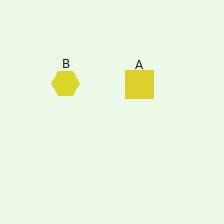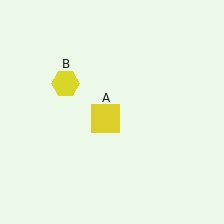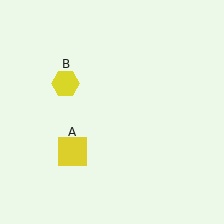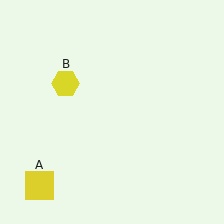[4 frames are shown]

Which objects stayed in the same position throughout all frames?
Yellow hexagon (object B) remained stationary.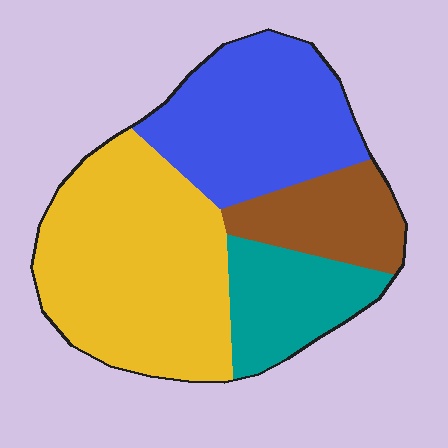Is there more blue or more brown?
Blue.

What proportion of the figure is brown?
Brown takes up about one eighth (1/8) of the figure.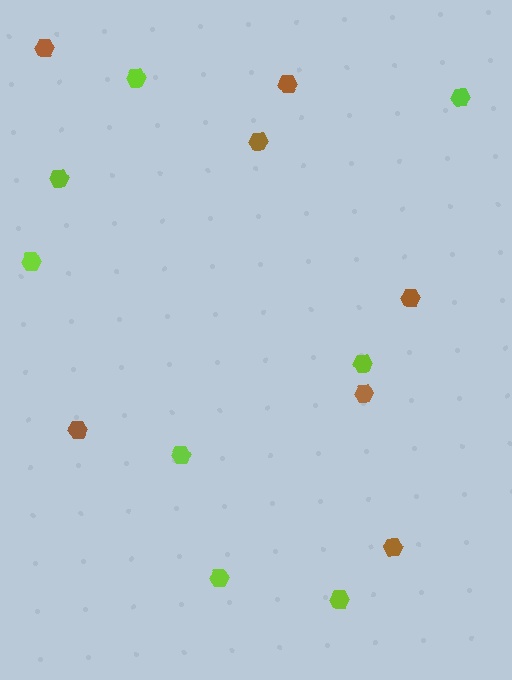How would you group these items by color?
There are 2 groups: one group of brown hexagons (7) and one group of lime hexagons (8).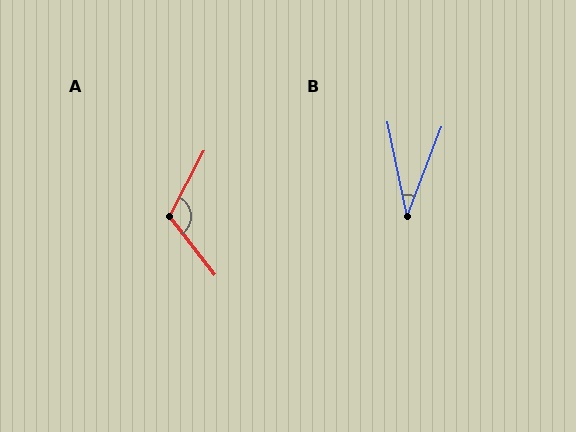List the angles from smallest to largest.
B (33°), A (114°).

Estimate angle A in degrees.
Approximately 114 degrees.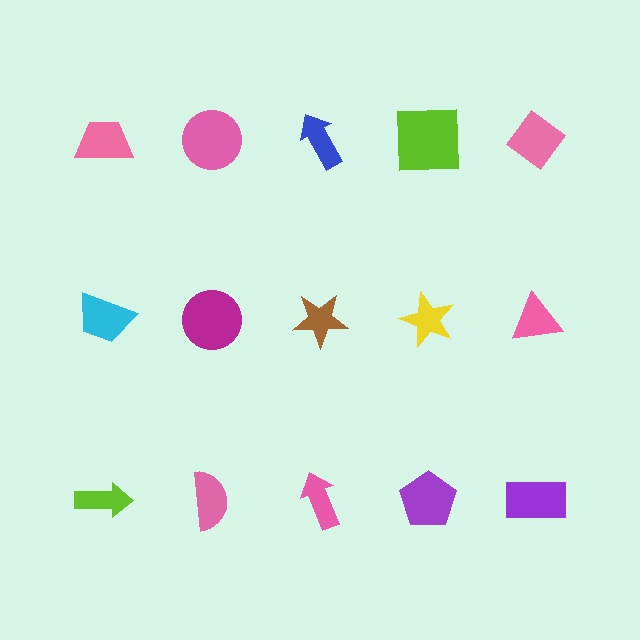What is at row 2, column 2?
A magenta circle.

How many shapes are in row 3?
5 shapes.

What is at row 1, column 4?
A lime square.